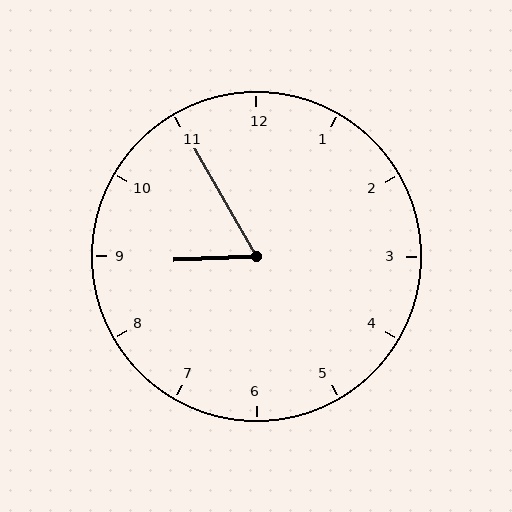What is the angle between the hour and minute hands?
Approximately 62 degrees.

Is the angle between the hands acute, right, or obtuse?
It is acute.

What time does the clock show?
8:55.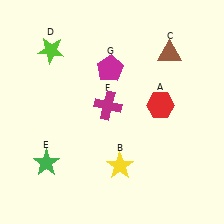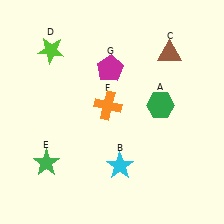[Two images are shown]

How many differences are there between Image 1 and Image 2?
There are 3 differences between the two images.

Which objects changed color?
A changed from red to green. B changed from yellow to cyan. F changed from magenta to orange.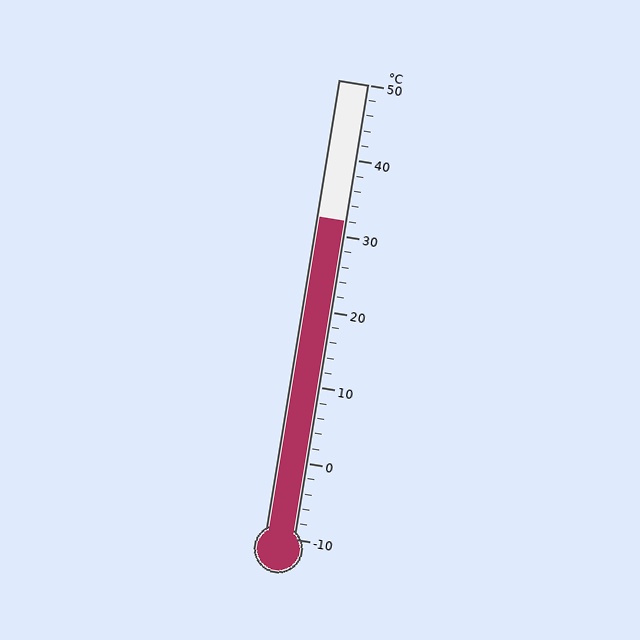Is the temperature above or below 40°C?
The temperature is below 40°C.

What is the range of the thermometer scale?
The thermometer scale ranges from -10°C to 50°C.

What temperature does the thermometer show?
The thermometer shows approximately 32°C.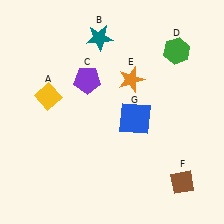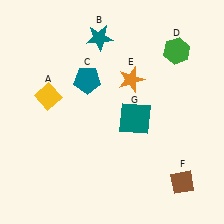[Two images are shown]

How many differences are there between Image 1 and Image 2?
There are 2 differences between the two images.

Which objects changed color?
C changed from purple to teal. G changed from blue to teal.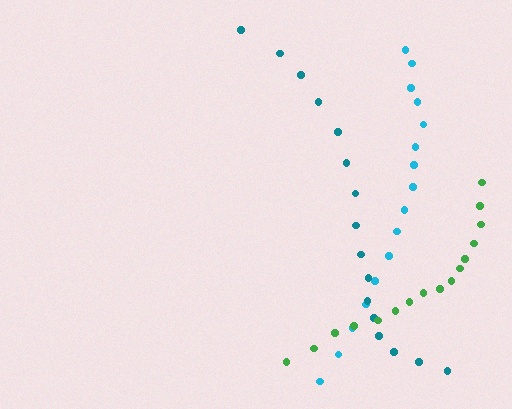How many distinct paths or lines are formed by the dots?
There are 3 distinct paths.